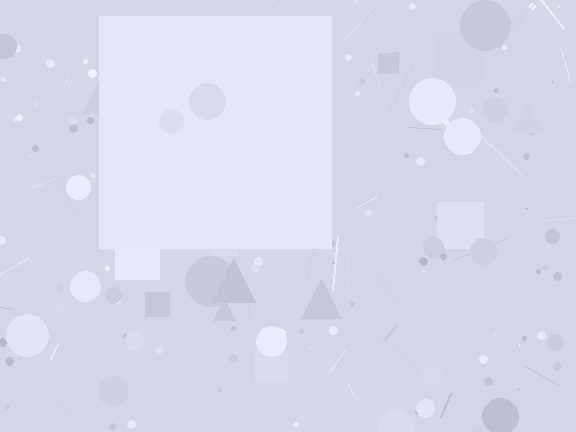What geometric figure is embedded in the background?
A square is embedded in the background.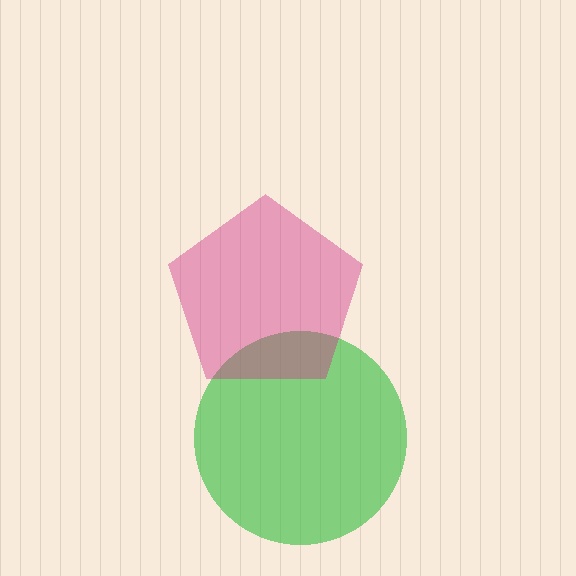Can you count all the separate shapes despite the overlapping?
Yes, there are 2 separate shapes.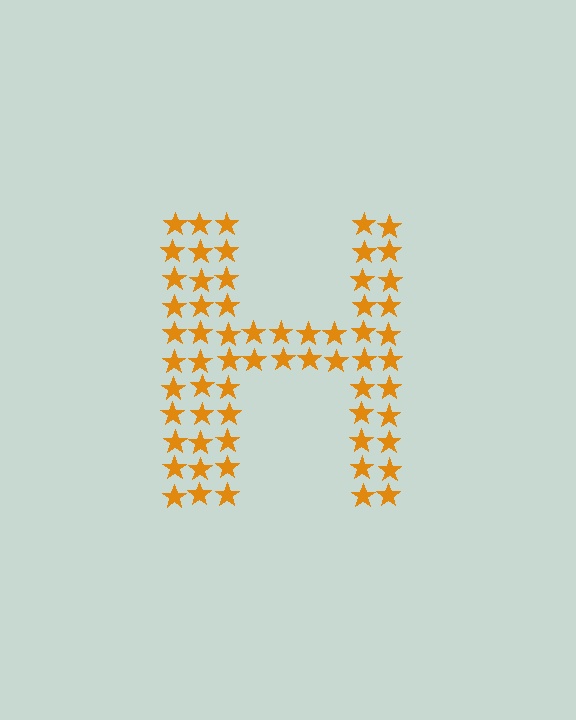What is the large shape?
The large shape is the letter H.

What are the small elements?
The small elements are stars.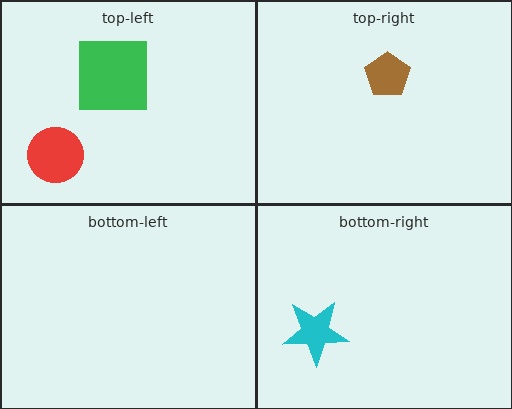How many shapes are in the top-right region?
1.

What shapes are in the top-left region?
The red circle, the green square.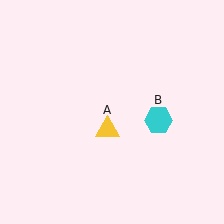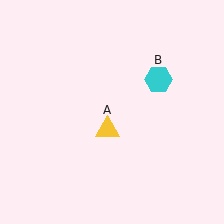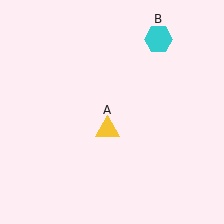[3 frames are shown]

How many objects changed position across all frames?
1 object changed position: cyan hexagon (object B).